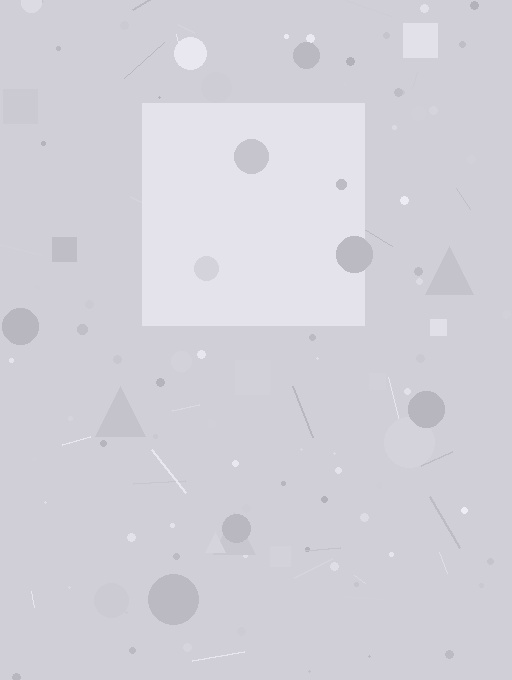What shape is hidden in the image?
A square is hidden in the image.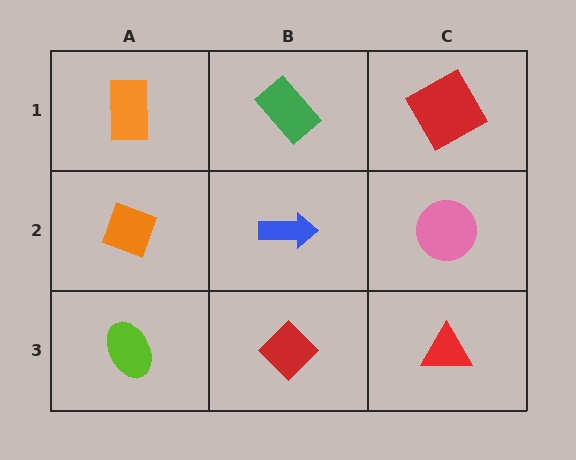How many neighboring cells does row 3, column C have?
2.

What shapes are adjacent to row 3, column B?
A blue arrow (row 2, column B), a lime ellipse (row 3, column A), a red triangle (row 3, column C).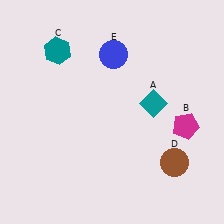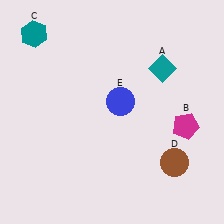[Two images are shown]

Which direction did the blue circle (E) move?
The blue circle (E) moved down.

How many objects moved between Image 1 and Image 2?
3 objects moved between the two images.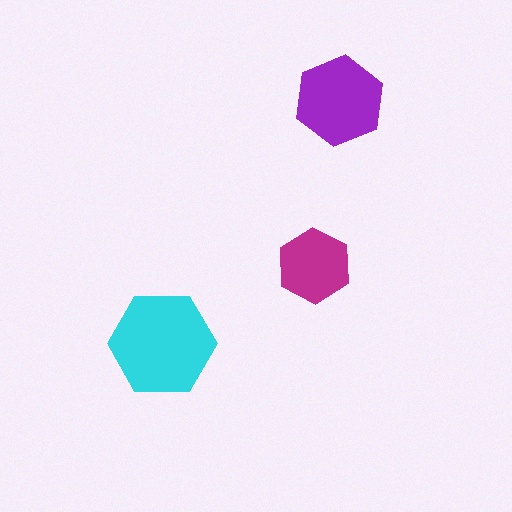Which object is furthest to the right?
The purple hexagon is rightmost.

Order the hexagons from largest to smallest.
the cyan one, the purple one, the magenta one.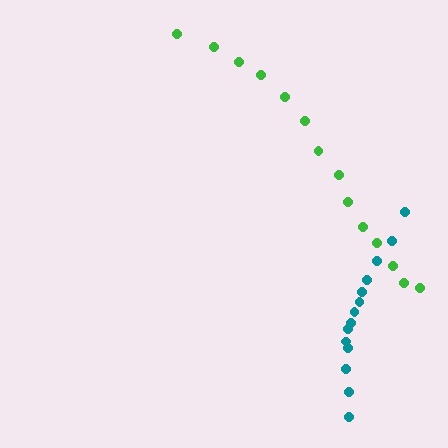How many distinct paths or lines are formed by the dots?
There are 2 distinct paths.